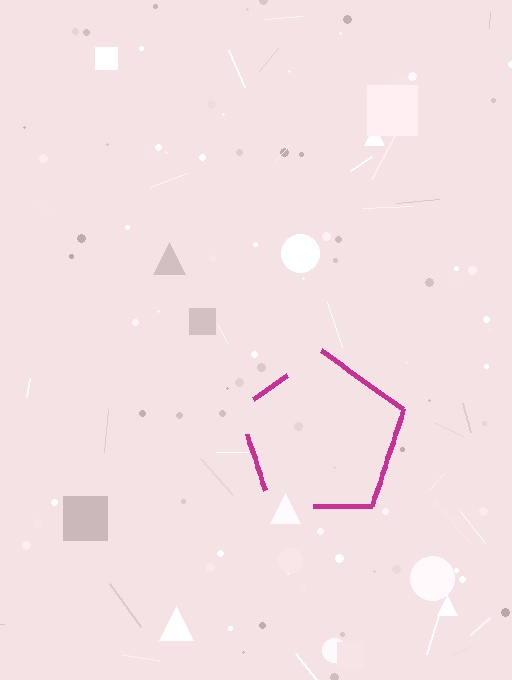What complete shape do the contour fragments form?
The contour fragments form a pentagon.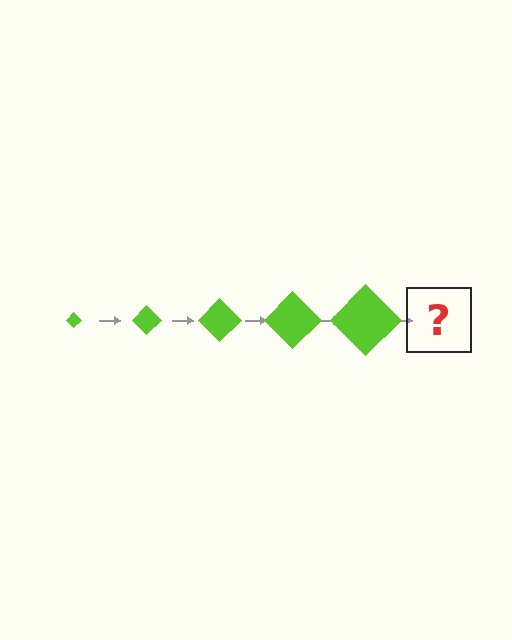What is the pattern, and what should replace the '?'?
The pattern is that the diamond gets progressively larger each step. The '?' should be a lime diamond, larger than the previous one.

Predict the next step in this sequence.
The next step is a lime diamond, larger than the previous one.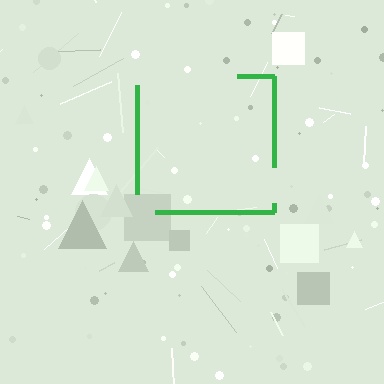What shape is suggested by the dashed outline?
The dashed outline suggests a square.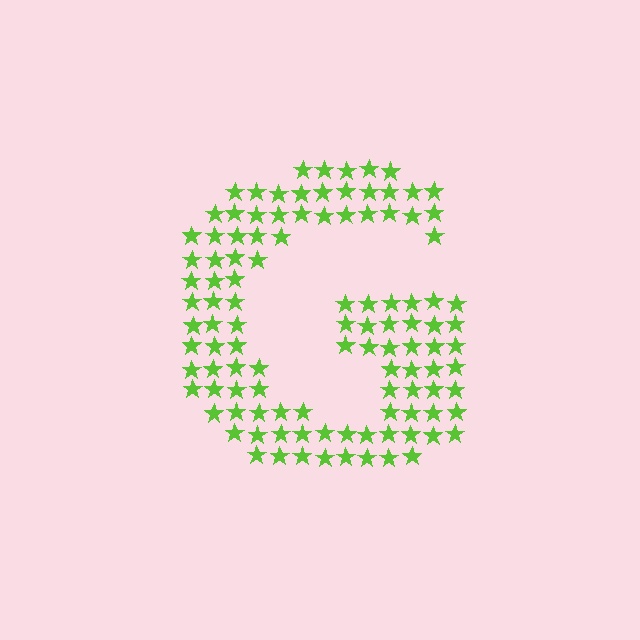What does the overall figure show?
The overall figure shows the letter G.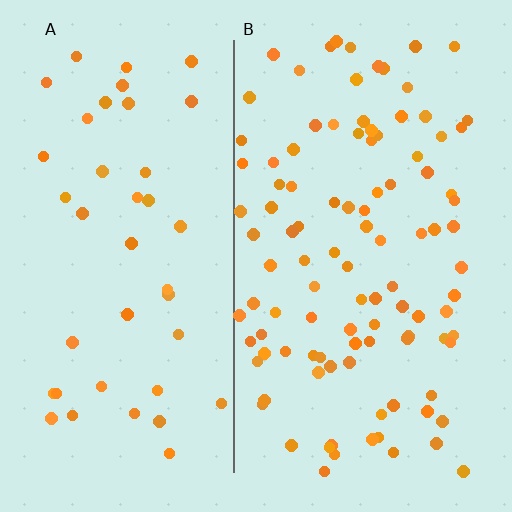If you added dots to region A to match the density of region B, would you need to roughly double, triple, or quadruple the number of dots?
Approximately double.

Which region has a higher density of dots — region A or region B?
B (the right).